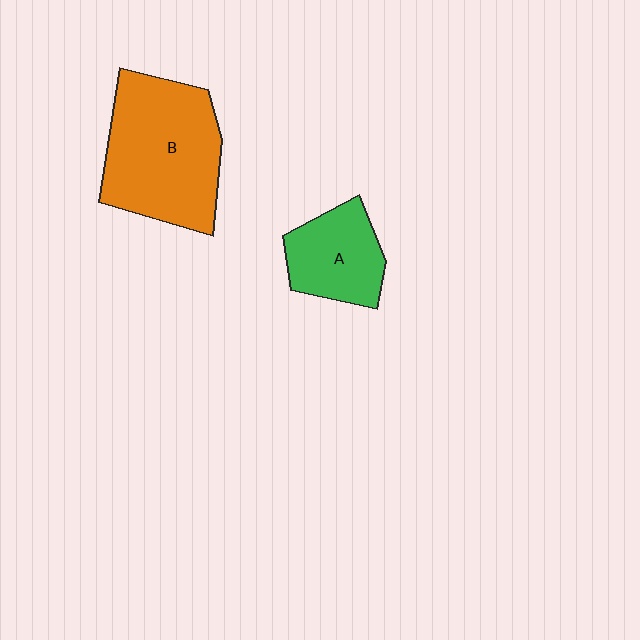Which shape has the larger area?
Shape B (orange).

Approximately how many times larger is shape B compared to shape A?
Approximately 1.9 times.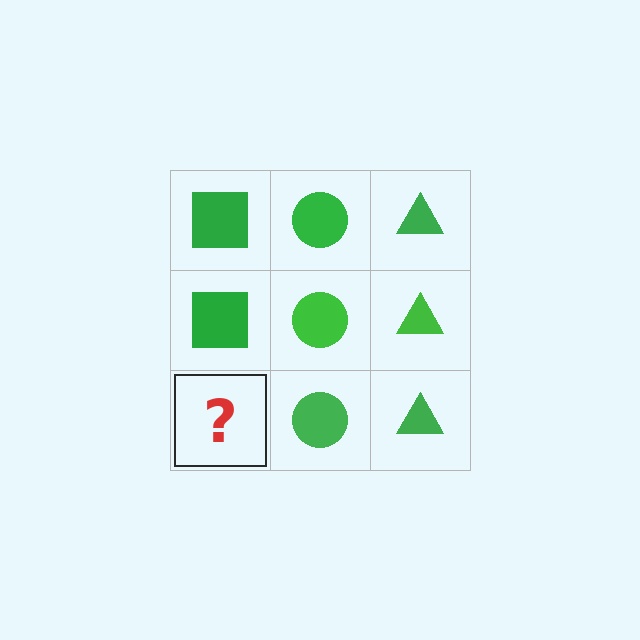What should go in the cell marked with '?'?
The missing cell should contain a green square.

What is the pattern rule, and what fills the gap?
The rule is that each column has a consistent shape. The gap should be filled with a green square.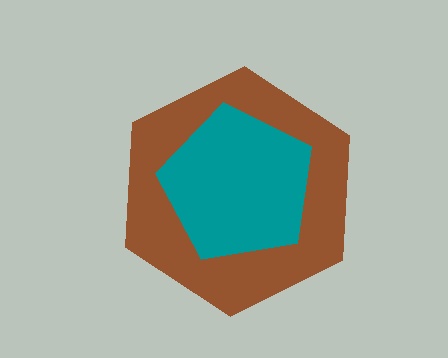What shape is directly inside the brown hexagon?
The teal pentagon.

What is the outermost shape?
The brown hexagon.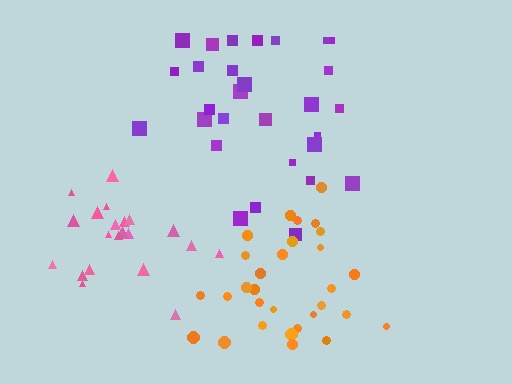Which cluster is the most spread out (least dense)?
Purple.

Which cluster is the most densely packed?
Orange.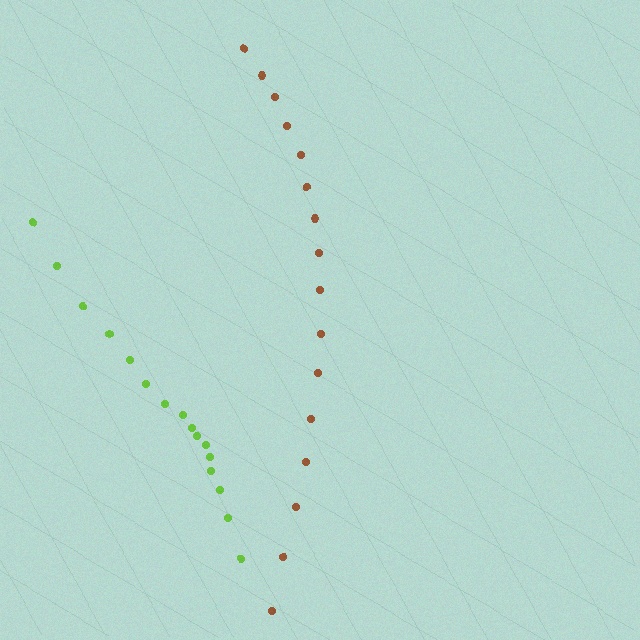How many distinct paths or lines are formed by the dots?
There are 2 distinct paths.